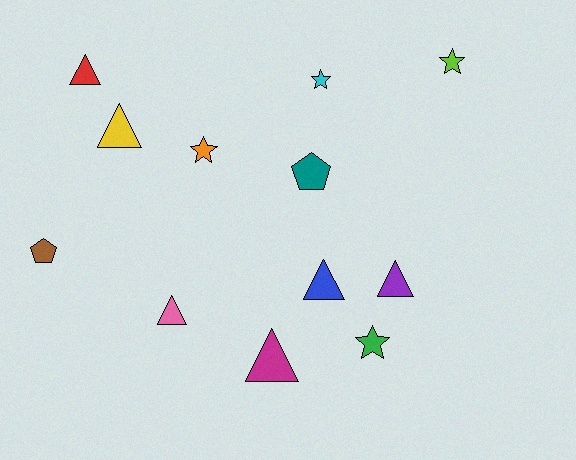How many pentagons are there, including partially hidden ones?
There are 2 pentagons.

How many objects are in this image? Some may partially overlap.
There are 12 objects.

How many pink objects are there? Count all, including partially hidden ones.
There is 1 pink object.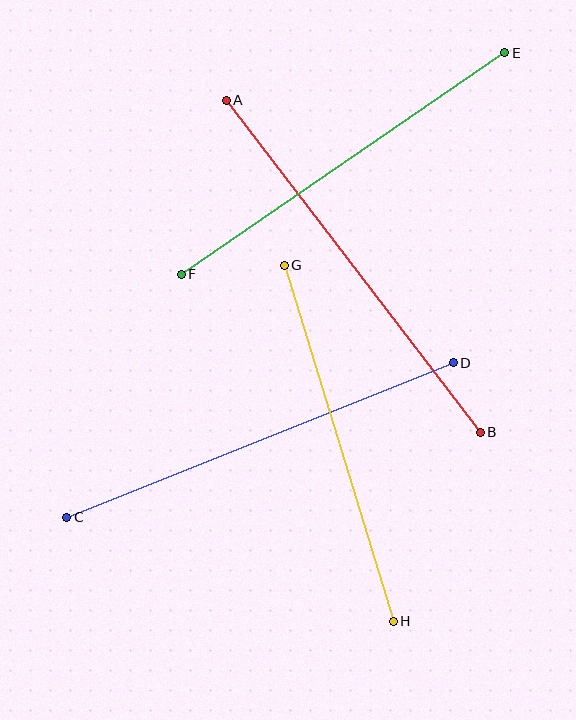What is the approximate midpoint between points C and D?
The midpoint is at approximately (260, 440) pixels.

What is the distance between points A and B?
The distance is approximately 418 pixels.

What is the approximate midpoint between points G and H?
The midpoint is at approximately (339, 443) pixels.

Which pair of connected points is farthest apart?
Points A and B are farthest apart.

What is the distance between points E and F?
The distance is approximately 392 pixels.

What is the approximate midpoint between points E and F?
The midpoint is at approximately (343, 164) pixels.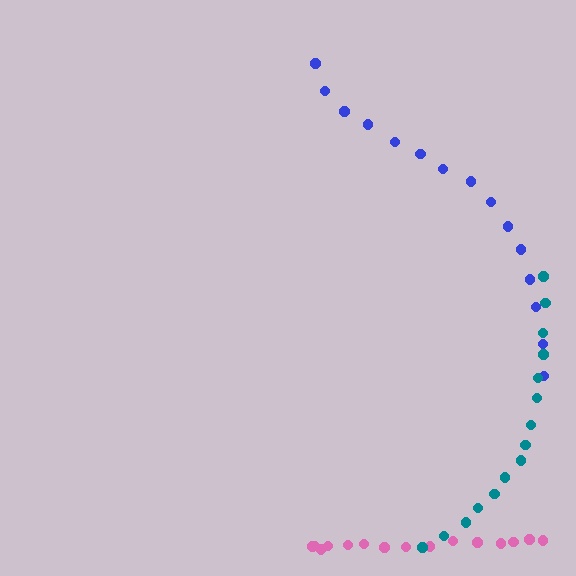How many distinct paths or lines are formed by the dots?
There are 3 distinct paths.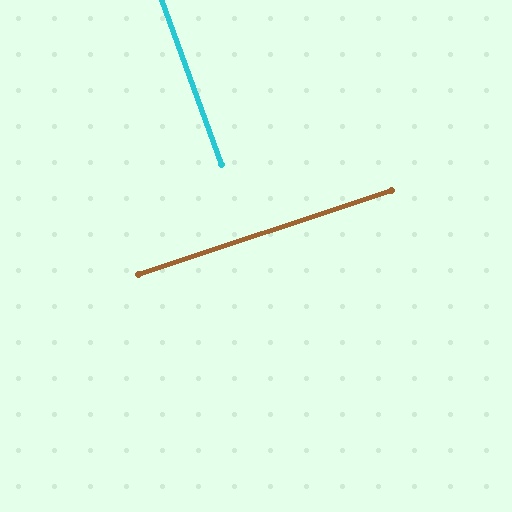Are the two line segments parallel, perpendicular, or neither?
Perpendicular — they meet at approximately 88°.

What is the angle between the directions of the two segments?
Approximately 88 degrees.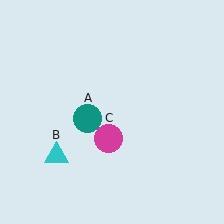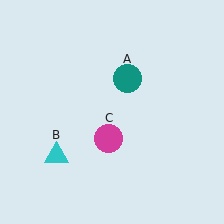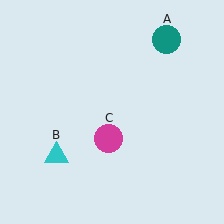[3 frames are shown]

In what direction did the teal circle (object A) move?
The teal circle (object A) moved up and to the right.